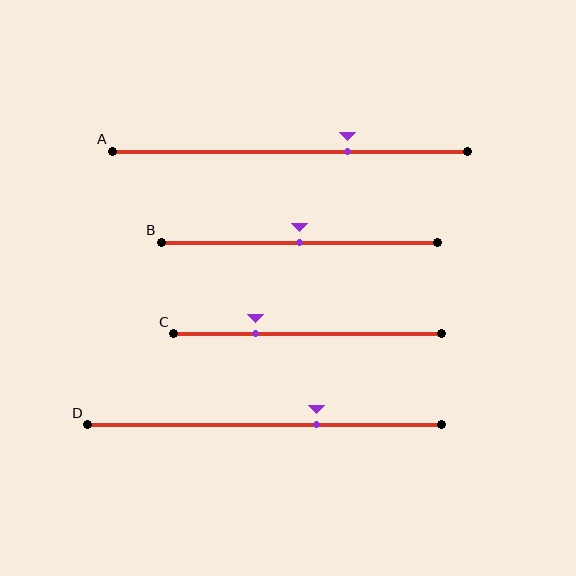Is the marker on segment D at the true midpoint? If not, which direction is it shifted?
No, the marker on segment D is shifted to the right by about 15% of the segment length.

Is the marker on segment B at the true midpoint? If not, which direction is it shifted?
Yes, the marker on segment B is at the true midpoint.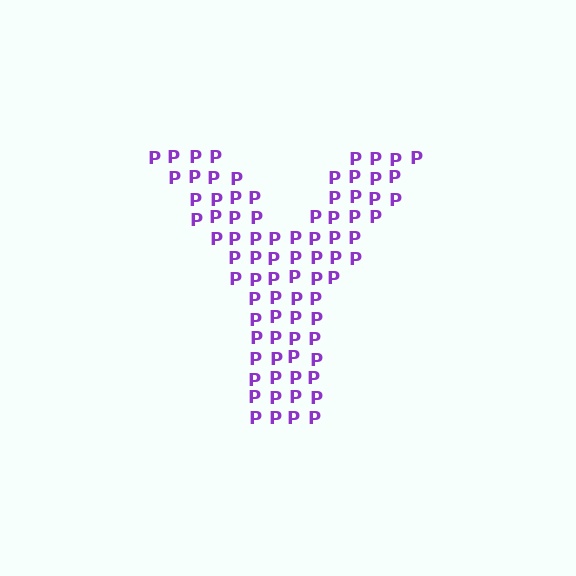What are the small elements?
The small elements are letter P's.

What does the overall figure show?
The overall figure shows the letter Y.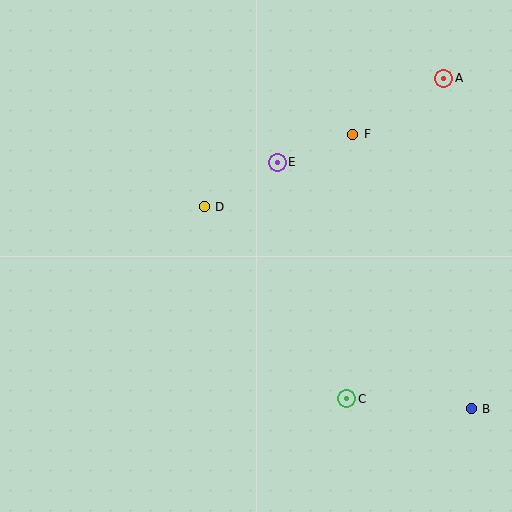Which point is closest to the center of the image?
Point D at (204, 207) is closest to the center.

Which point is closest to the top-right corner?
Point A is closest to the top-right corner.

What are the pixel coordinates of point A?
Point A is at (444, 78).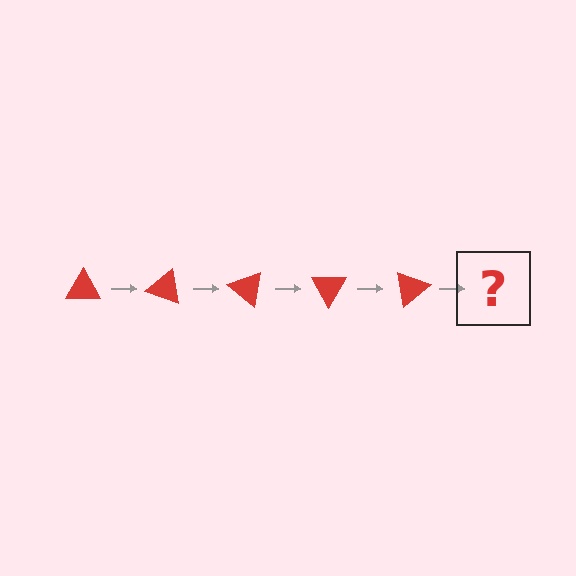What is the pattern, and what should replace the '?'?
The pattern is that the triangle rotates 20 degrees each step. The '?' should be a red triangle rotated 100 degrees.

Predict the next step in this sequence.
The next step is a red triangle rotated 100 degrees.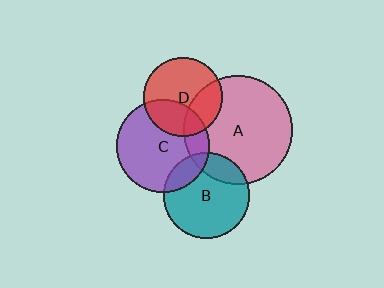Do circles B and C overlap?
Yes.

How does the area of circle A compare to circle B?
Approximately 1.6 times.